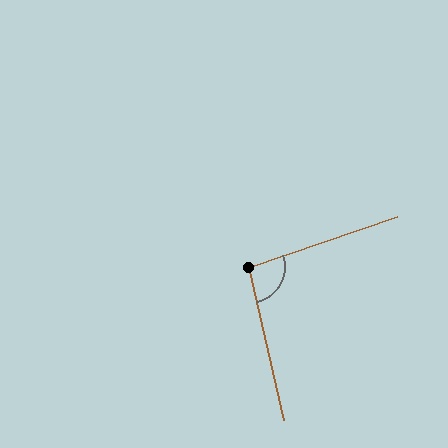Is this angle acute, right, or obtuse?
It is obtuse.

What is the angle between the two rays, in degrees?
Approximately 96 degrees.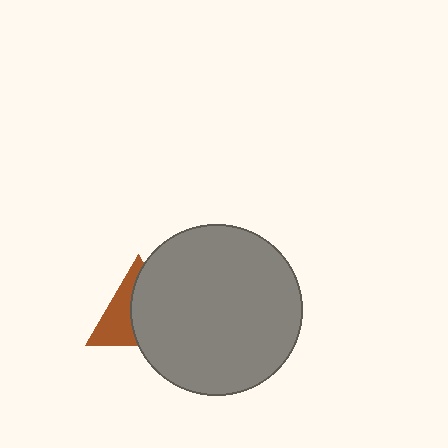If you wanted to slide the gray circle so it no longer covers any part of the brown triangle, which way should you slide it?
Slide it right — that is the most direct way to separate the two shapes.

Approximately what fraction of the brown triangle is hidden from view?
Roughly 57% of the brown triangle is hidden behind the gray circle.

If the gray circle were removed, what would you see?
You would see the complete brown triangle.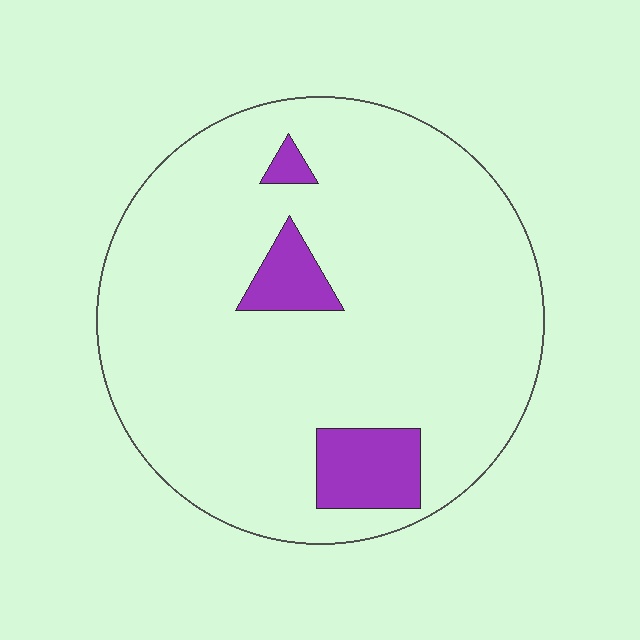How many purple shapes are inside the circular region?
3.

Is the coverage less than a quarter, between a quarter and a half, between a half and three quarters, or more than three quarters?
Less than a quarter.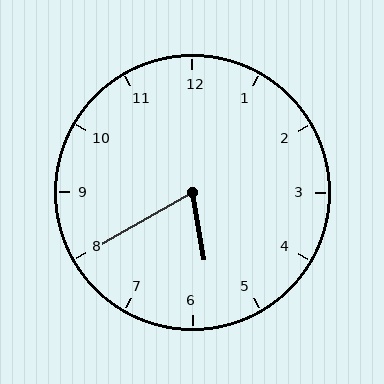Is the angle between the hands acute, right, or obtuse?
It is acute.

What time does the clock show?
5:40.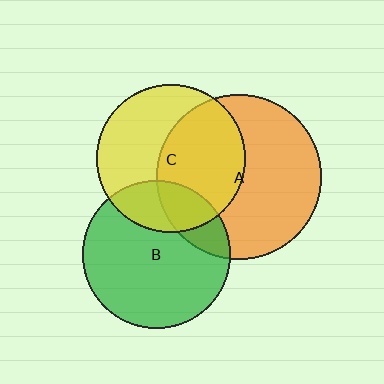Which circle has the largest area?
Circle A (orange).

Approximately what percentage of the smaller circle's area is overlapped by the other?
Approximately 20%.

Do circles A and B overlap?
Yes.